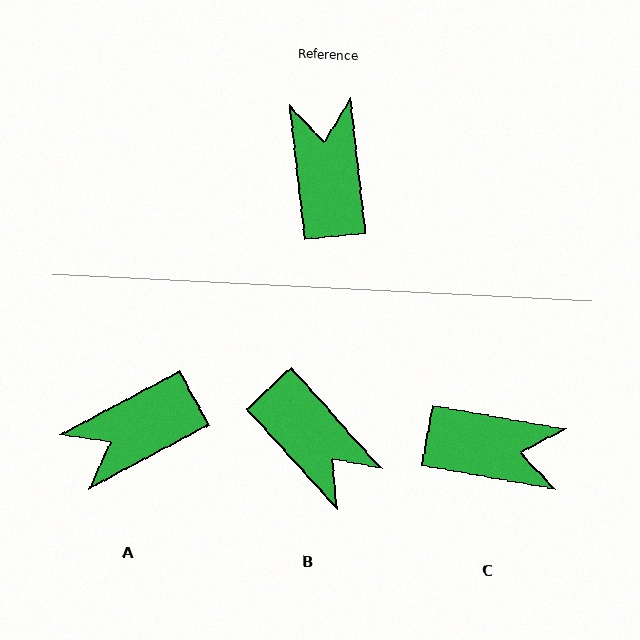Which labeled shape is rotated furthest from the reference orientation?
B, about 144 degrees away.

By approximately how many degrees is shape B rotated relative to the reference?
Approximately 144 degrees clockwise.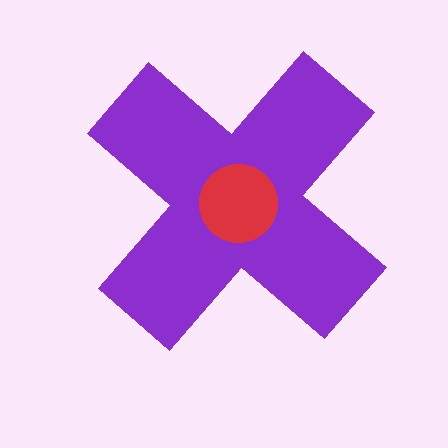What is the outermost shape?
The purple cross.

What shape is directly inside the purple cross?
The red circle.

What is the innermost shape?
The red circle.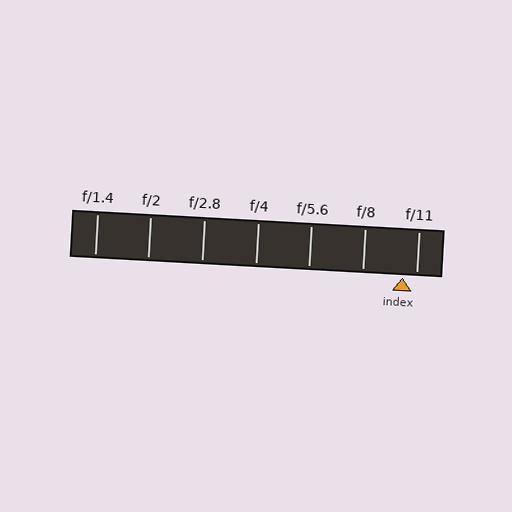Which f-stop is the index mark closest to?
The index mark is closest to f/11.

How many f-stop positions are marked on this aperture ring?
There are 7 f-stop positions marked.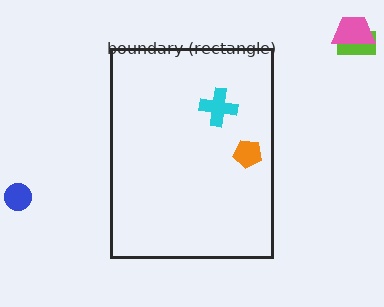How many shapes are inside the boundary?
2 inside, 3 outside.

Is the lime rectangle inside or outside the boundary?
Outside.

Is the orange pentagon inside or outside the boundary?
Inside.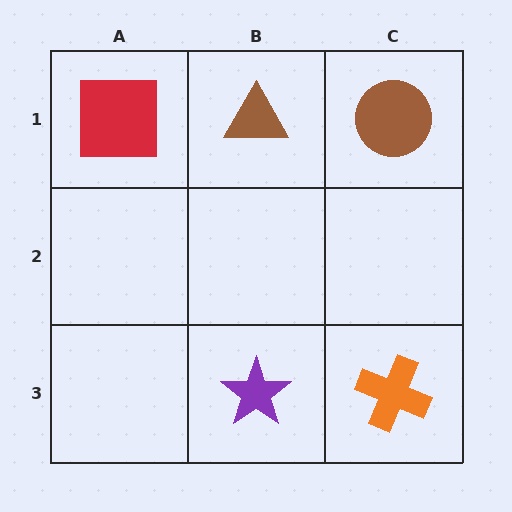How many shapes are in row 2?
0 shapes.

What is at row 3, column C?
An orange cross.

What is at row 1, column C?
A brown circle.